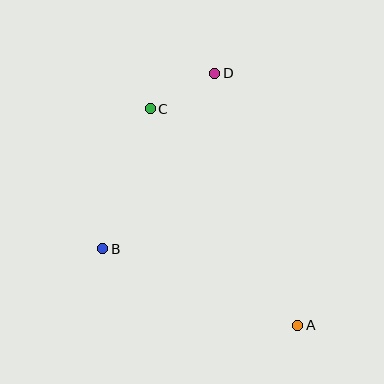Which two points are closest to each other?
Points C and D are closest to each other.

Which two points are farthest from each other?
Points A and D are farthest from each other.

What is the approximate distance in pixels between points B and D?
The distance between B and D is approximately 208 pixels.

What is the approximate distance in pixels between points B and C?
The distance between B and C is approximately 148 pixels.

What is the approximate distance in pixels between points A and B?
The distance between A and B is approximately 210 pixels.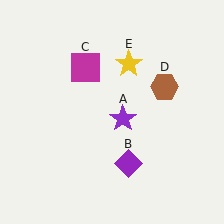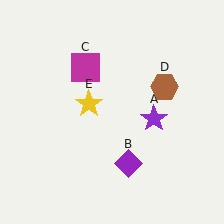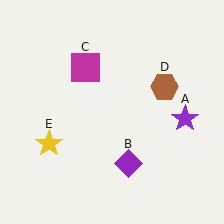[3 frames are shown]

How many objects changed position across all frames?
2 objects changed position: purple star (object A), yellow star (object E).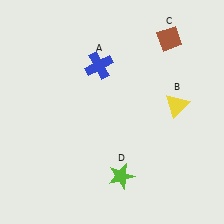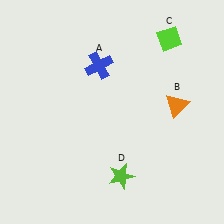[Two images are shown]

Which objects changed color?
B changed from yellow to orange. C changed from brown to lime.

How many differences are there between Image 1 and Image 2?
There are 2 differences between the two images.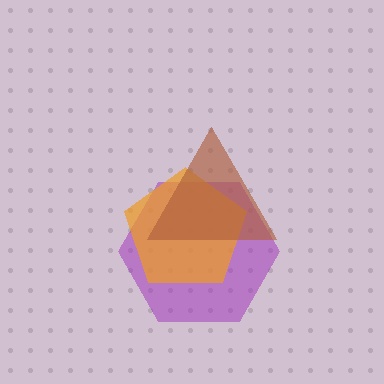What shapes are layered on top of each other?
The layered shapes are: a purple hexagon, an orange pentagon, a brown triangle.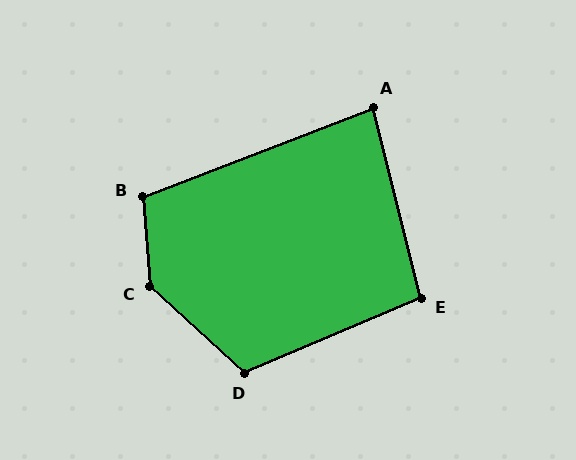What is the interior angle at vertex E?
Approximately 99 degrees (obtuse).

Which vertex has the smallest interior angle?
A, at approximately 83 degrees.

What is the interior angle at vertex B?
Approximately 106 degrees (obtuse).